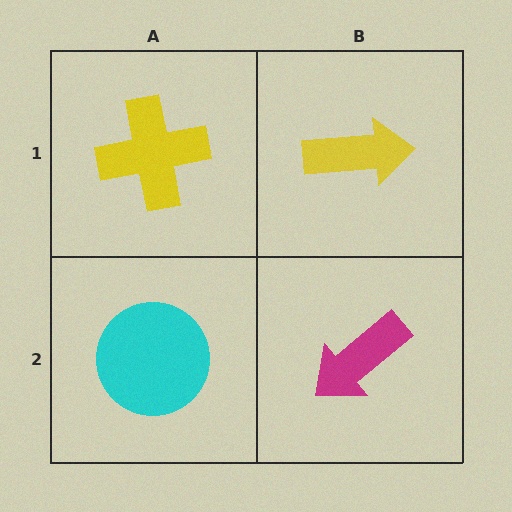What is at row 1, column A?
A yellow cross.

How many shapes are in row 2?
2 shapes.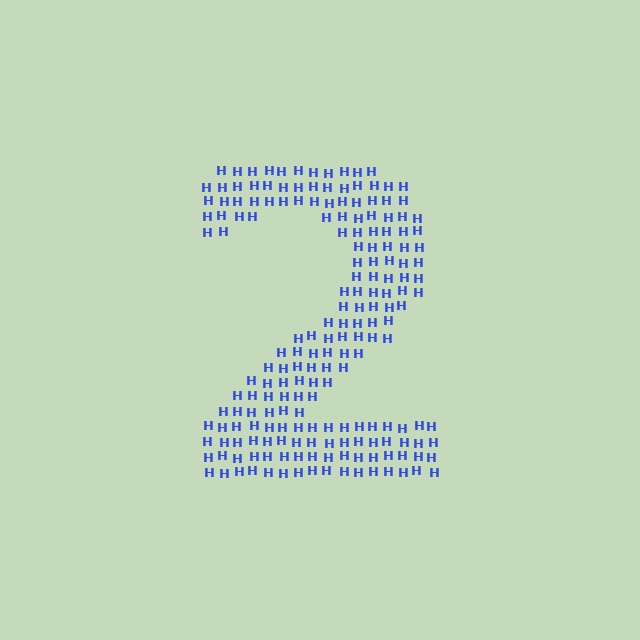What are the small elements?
The small elements are letter H's.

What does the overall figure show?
The overall figure shows the digit 2.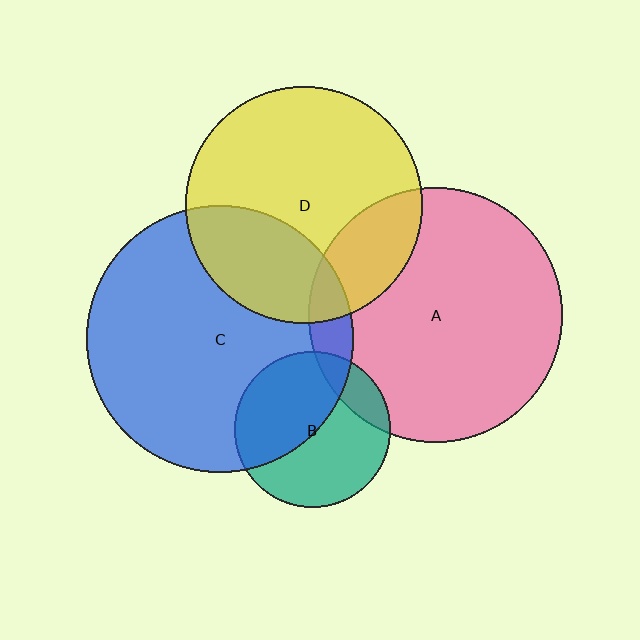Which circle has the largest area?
Circle C (blue).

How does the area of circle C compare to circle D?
Approximately 1.3 times.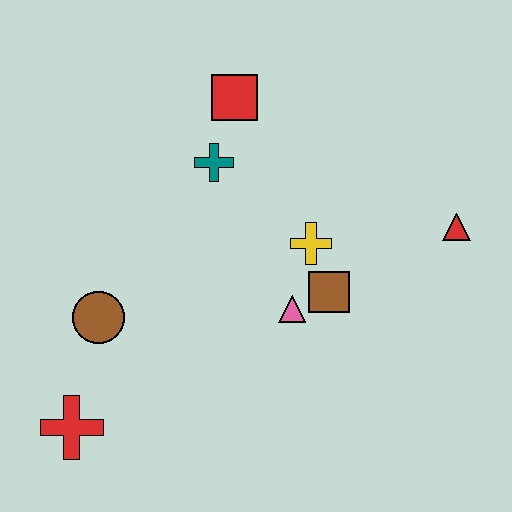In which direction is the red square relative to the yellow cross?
The red square is above the yellow cross.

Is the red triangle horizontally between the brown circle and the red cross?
No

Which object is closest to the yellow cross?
The brown square is closest to the yellow cross.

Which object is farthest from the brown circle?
The red triangle is farthest from the brown circle.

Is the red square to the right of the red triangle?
No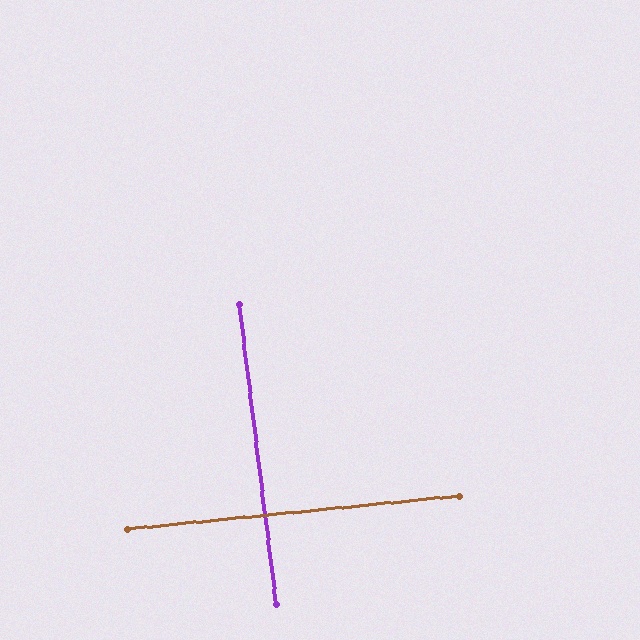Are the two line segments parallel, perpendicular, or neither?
Perpendicular — they meet at approximately 89°.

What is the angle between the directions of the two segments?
Approximately 89 degrees.